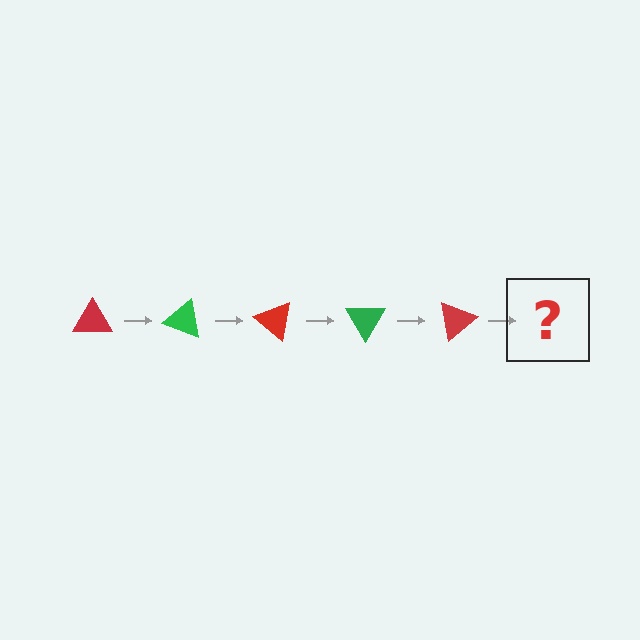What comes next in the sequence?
The next element should be a green triangle, rotated 100 degrees from the start.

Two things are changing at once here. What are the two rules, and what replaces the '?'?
The two rules are that it rotates 20 degrees each step and the color cycles through red and green. The '?' should be a green triangle, rotated 100 degrees from the start.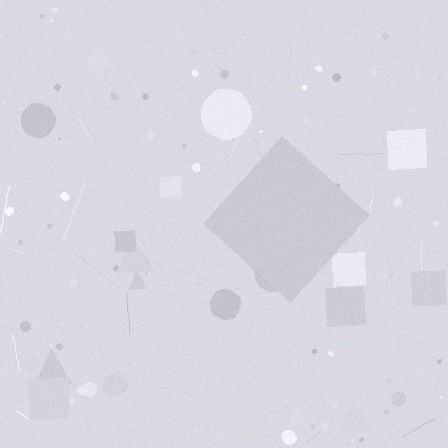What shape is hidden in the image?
A diamond is hidden in the image.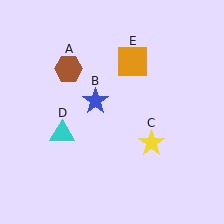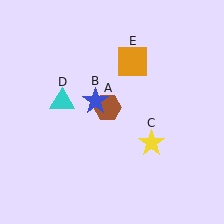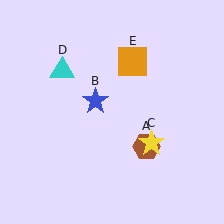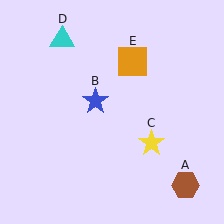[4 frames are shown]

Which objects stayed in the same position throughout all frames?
Blue star (object B) and yellow star (object C) and orange square (object E) remained stationary.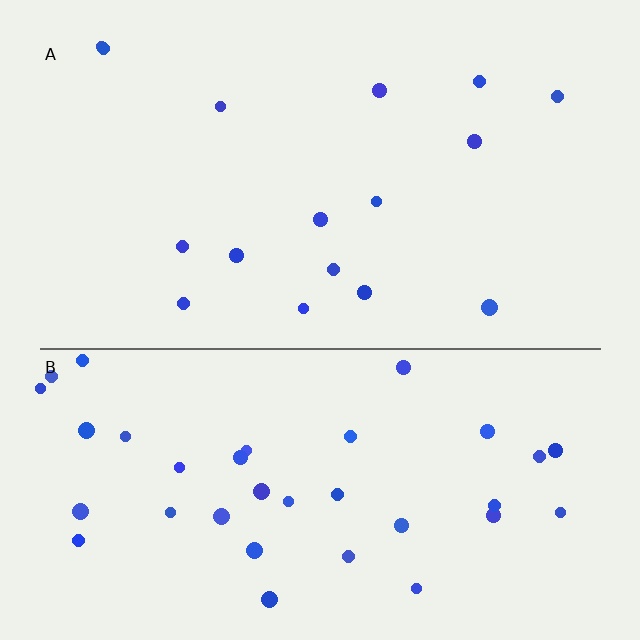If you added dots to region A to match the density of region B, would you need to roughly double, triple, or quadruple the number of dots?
Approximately double.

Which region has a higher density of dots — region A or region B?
B (the bottom).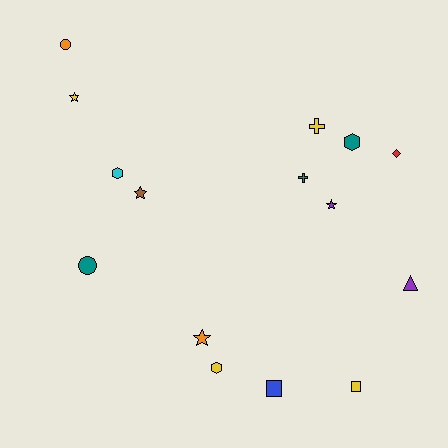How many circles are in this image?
There are 2 circles.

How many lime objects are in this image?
There are no lime objects.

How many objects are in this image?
There are 15 objects.